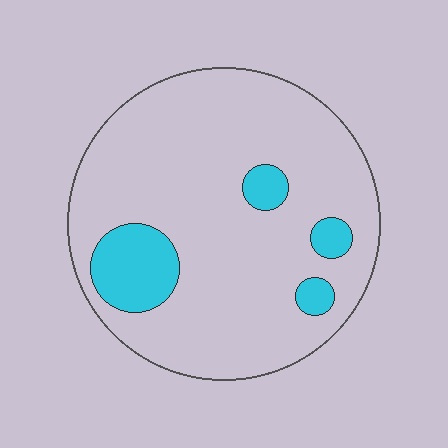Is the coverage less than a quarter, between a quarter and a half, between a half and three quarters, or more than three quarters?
Less than a quarter.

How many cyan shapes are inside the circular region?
4.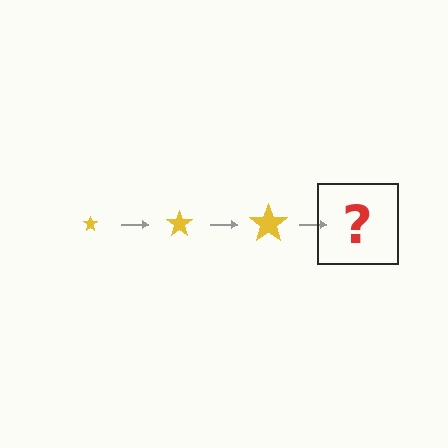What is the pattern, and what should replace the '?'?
The pattern is that the star gets progressively larger each step. The '?' should be a yellow star, larger than the previous one.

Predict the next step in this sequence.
The next step is a yellow star, larger than the previous one.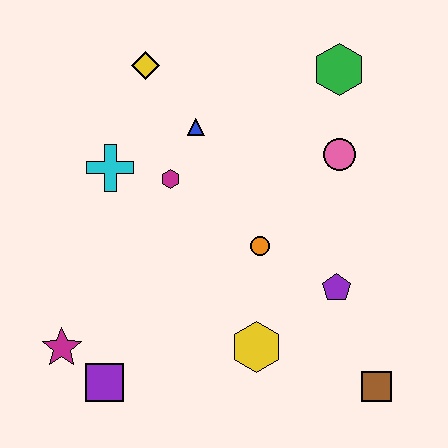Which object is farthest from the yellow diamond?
The brown square is farthest from the yellow diamond.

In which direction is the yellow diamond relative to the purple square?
The yellow diamond is above the purple square.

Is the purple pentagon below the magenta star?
No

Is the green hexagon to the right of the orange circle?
Yes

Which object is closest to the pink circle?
The green hexagon is closest to the pink circle.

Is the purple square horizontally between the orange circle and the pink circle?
No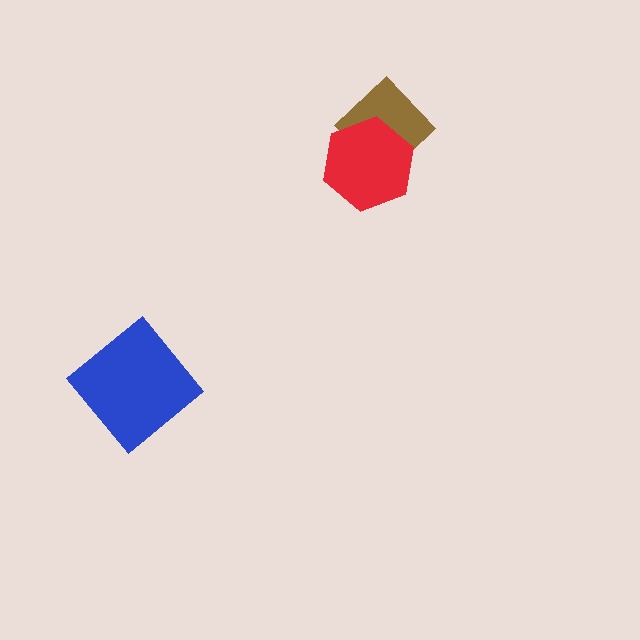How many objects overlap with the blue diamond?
0 objects overlap with the blue diamond.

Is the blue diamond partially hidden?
No, no other shape covers it.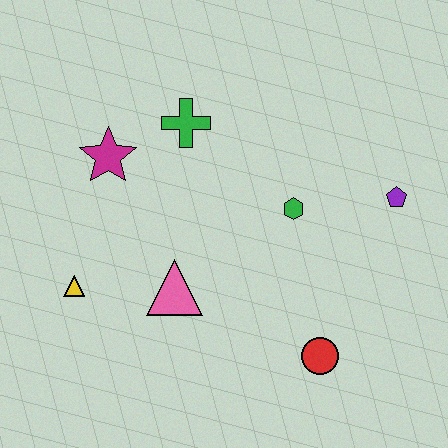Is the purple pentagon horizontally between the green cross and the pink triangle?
No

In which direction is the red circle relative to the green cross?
The red circle is below the green cross.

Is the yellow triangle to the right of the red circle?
No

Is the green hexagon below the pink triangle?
No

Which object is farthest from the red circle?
The magenta star is farthest from the red circle.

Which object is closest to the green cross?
The magenta star is closest to the green cross.